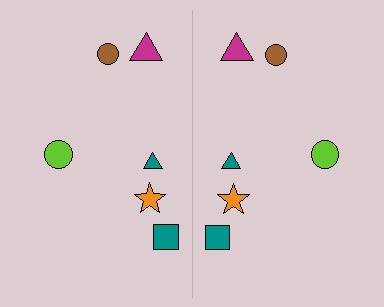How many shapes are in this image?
There are 12 shapes in this image.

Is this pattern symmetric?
Yes, this pattern has bilateral (reflection) symmetry.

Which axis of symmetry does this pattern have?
The pattern has a vertical axis of symmetry running through the center of the image.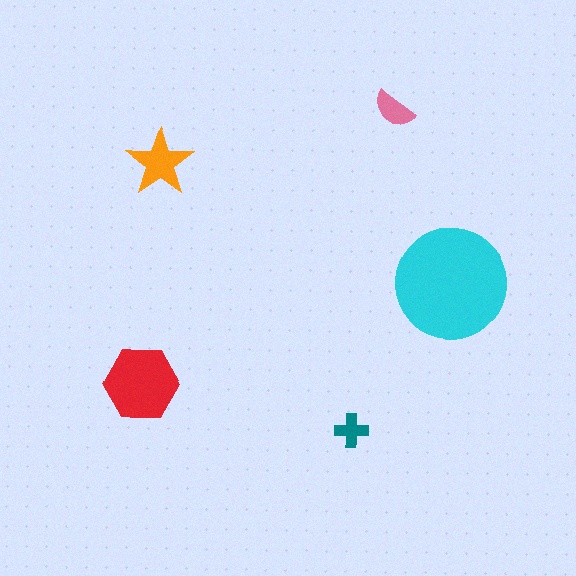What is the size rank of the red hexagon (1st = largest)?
2nd.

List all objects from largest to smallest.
The cyan circle, the red hexagon, the orange star, the pink semicircle, the teal cross.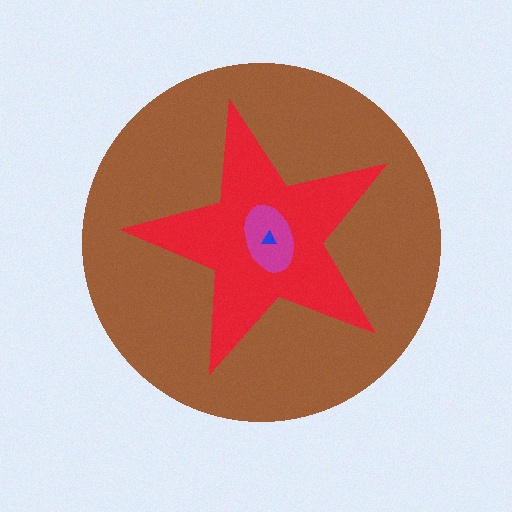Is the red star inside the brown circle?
Yes.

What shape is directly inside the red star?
The magenta ellipse.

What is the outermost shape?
The brown circle.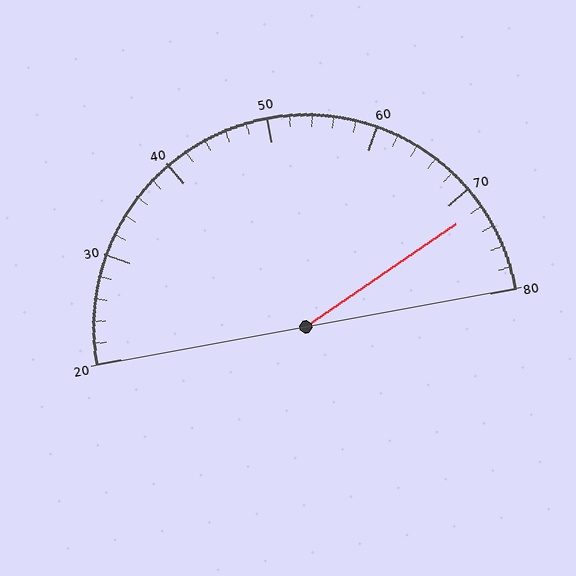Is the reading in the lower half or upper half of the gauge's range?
The reading is in the upper half of the range (20 to 80).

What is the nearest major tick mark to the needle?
The nearest major tick mark is 70.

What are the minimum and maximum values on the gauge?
The gauge ranges from 20 to 80.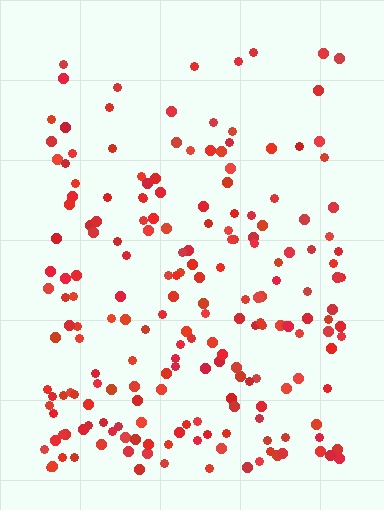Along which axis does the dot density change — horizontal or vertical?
Vertical.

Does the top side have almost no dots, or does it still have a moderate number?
Still a moderate number, just noticeably fewer than the bottom.